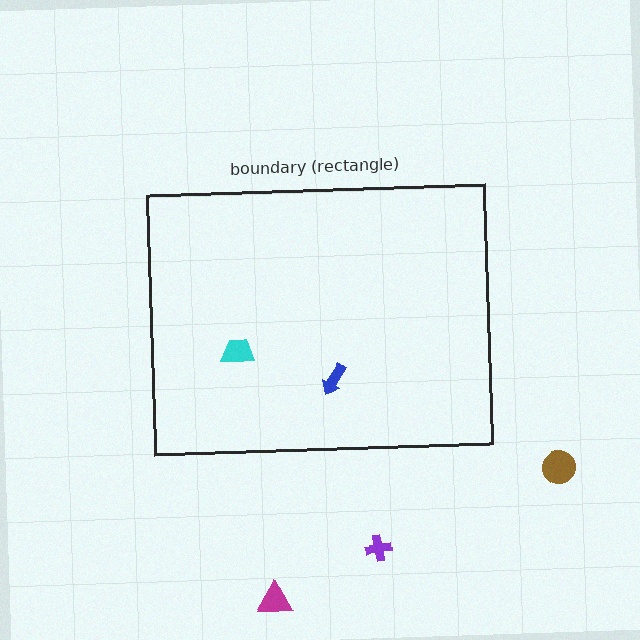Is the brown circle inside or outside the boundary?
Outside.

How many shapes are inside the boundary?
2 inside, 3 outside.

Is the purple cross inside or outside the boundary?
Outside.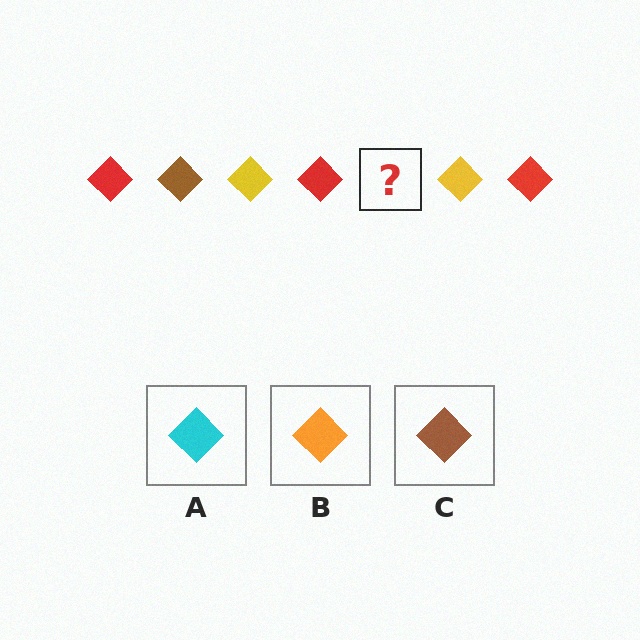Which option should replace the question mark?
Option C.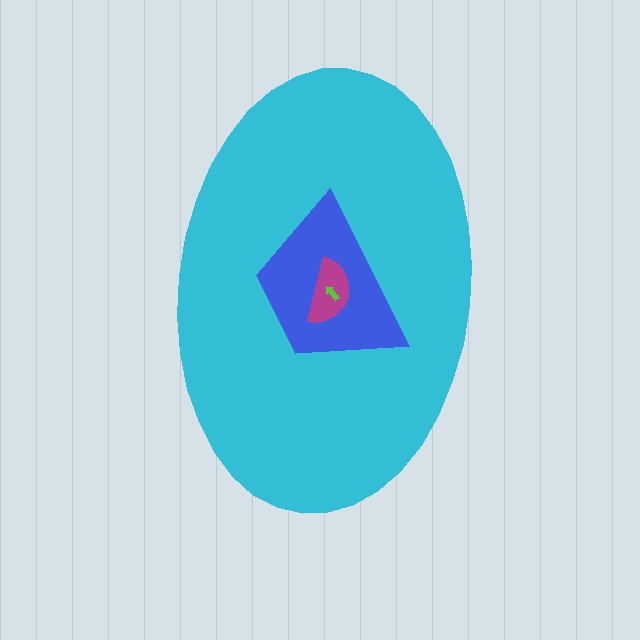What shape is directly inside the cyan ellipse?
The blue trapezoid.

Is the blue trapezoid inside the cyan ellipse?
Yes.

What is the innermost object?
The lime arrow.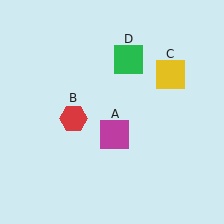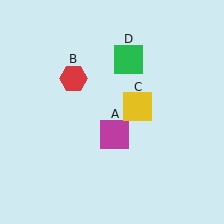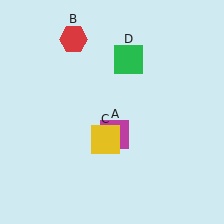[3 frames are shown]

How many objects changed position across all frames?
2 objects changed position: red hexagon (object B), yellow square (object C).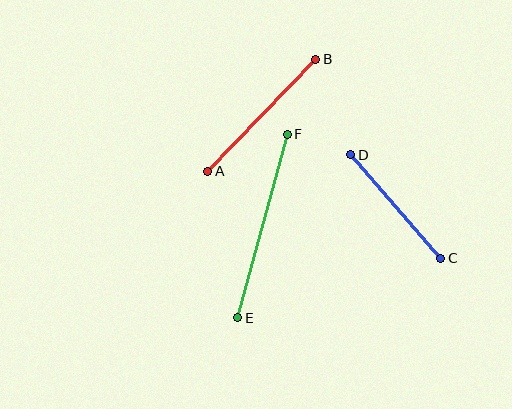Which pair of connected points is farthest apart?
Points E and F are farthest apart.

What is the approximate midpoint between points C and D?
The midpoint is at approximately (396, 206) pixels.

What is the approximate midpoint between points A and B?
The midpoint is at approximately (262, 115) pixels.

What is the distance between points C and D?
The distance is approximately 137 pixels.